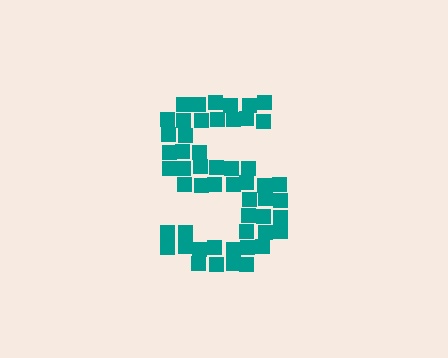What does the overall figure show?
The overall figure shows the letter S.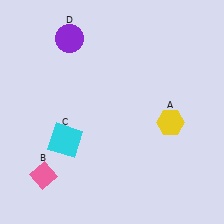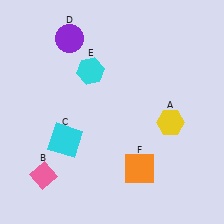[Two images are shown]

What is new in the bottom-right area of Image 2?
An orange square (F) was added in the bottom-right area of Image 2.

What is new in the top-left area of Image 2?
A cyan hexagon (E) was added in the top-left area of Image 2.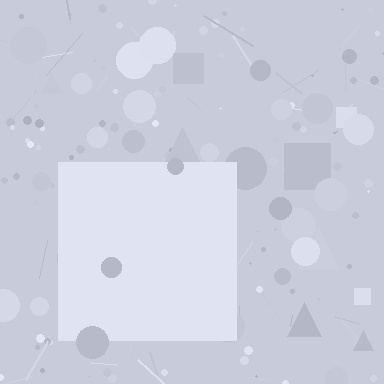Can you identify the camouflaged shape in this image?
The camouflaged shape is a square.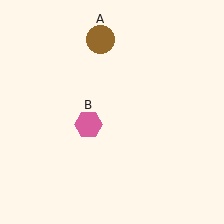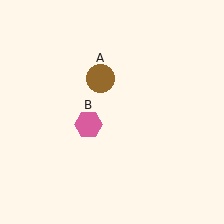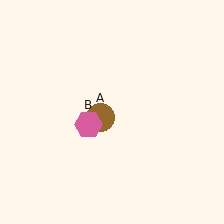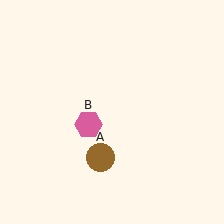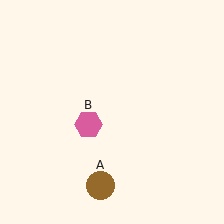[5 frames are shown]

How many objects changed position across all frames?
1 object changed position: brown circle (object A).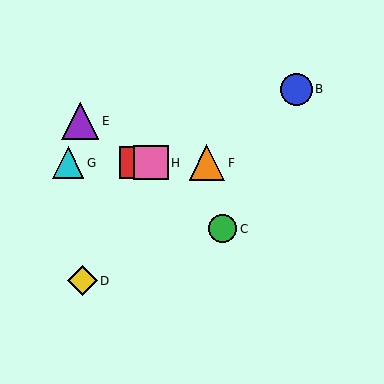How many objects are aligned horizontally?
4 objects (A, F, G, H) are aligned horizontally.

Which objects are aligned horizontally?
Objects A, F, G, H are aligned horizontally.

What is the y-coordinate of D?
Object D is at y≈281.